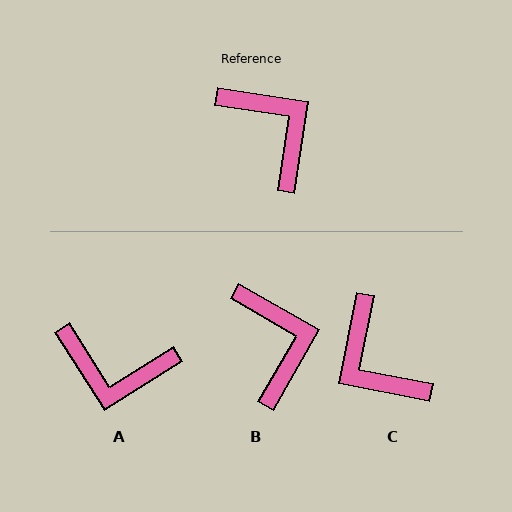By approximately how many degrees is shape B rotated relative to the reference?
Approximately 21 degrees clockwise.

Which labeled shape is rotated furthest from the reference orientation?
C, about 177 degrees away.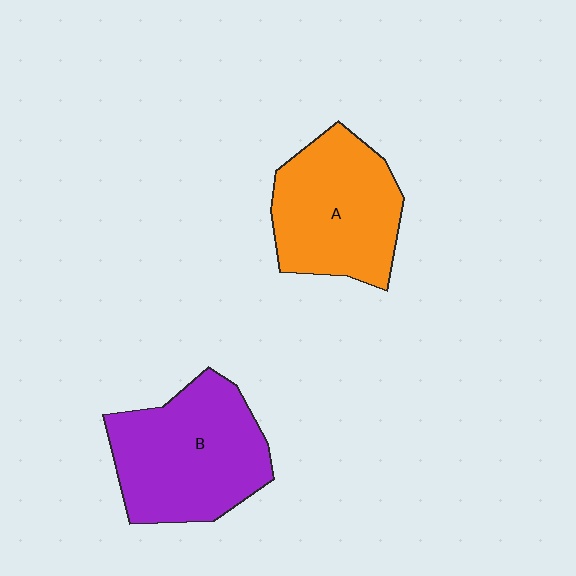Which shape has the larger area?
Shape B (purple).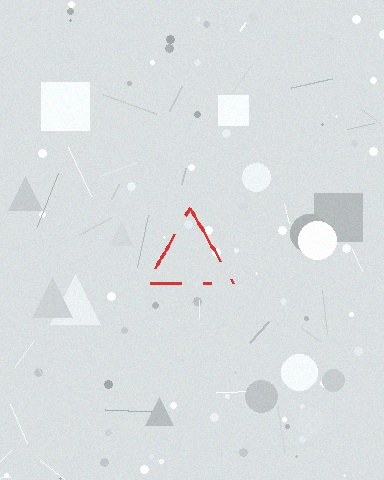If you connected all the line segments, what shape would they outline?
They would outline a triangle.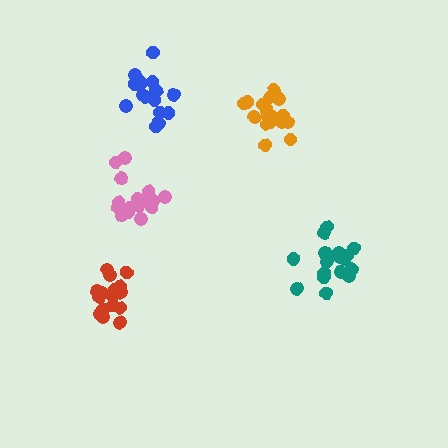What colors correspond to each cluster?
The clusters are colored: pink, orange, red, teal, blue.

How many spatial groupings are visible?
There are 5 spatial groupings.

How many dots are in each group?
Group 1: 19 dots, Group 2: 19 dots, Group 3: 17 dots, Group 4: 19 dots, Group 5: 16 dots (90 total).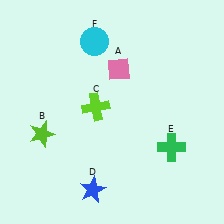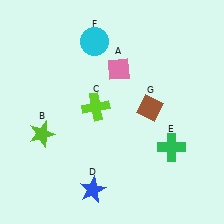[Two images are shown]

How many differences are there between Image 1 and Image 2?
There is 1 difference between the two images.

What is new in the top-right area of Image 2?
A brown diamond (G) was added in the top-right area of Image 2.